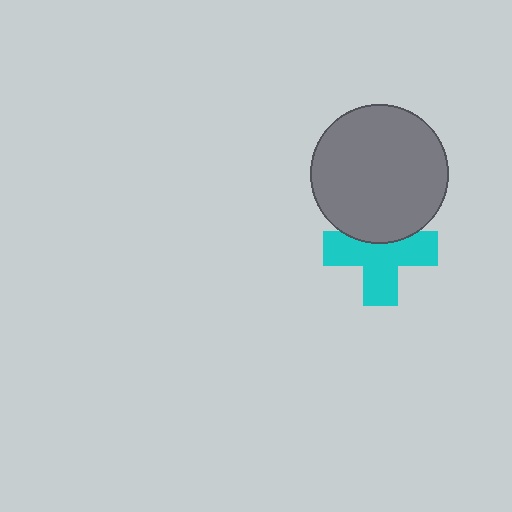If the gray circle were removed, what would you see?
You would see the complete cyan cross.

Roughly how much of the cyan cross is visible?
Most of it is visible (roughly 69%).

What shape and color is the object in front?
The object in front is a gray circle.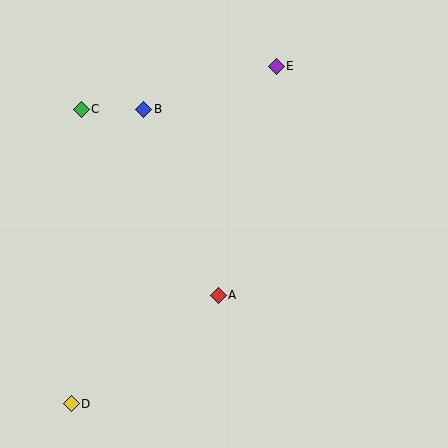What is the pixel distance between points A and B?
The distance between A and B is 200 pixels.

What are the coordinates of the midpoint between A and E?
The midpoint between A and E is at (247, 181).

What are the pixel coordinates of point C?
Point C is at (81, 109).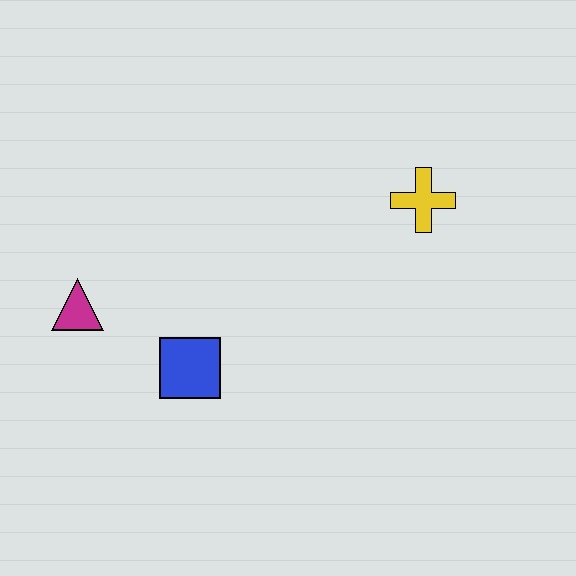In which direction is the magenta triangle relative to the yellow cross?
The magenta triangle is to the left of the yellow cross.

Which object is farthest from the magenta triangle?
The yellow cross is farthest from the magenta triangle.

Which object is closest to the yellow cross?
The blue square is closest to the yellow cross.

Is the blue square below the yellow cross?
Yes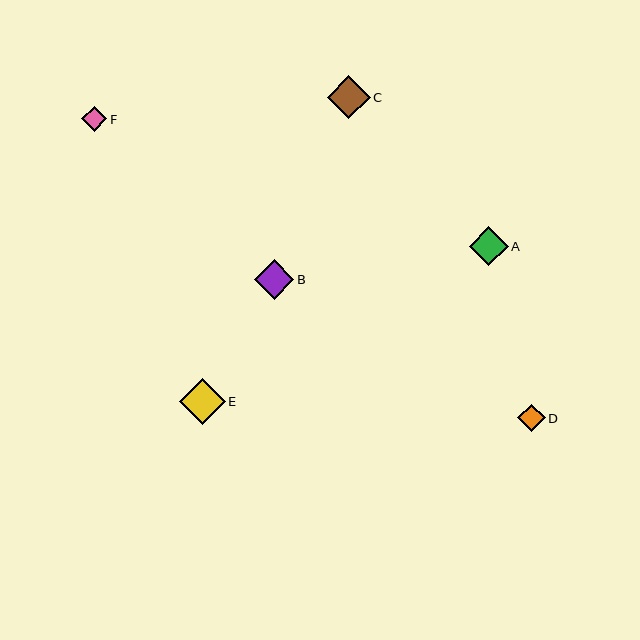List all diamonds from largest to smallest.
From largest to smallest: E, C, B, A, D, F.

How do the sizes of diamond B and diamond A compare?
Diamond B and diamond A are approximately the same size.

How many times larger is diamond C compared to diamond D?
Diamond C is approximately 1.6 times the size of diamond D.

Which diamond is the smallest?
Diamond F is the smallest with a size of approximately 25 pixels.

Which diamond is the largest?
Diamond E is the largest with a size of approximately 46 pixels.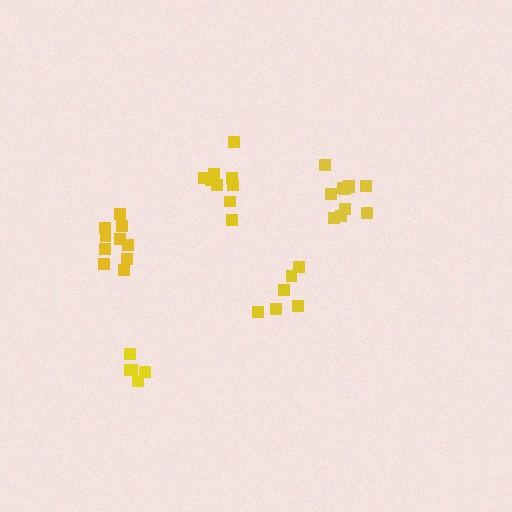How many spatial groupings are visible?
There are 5 spatial groupings.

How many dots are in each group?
Group 1: 6 dots, Group 2: 6 dots, Group 3: 10 dots, Group 4: 9 dots, Group 5: 11 dots (42 total).